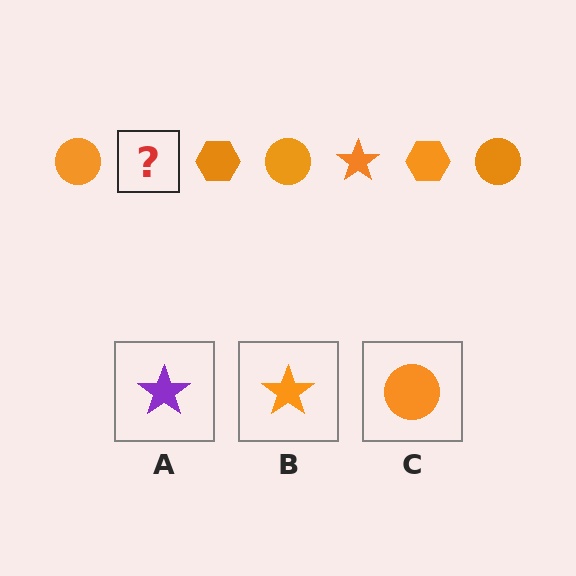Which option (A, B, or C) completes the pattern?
B.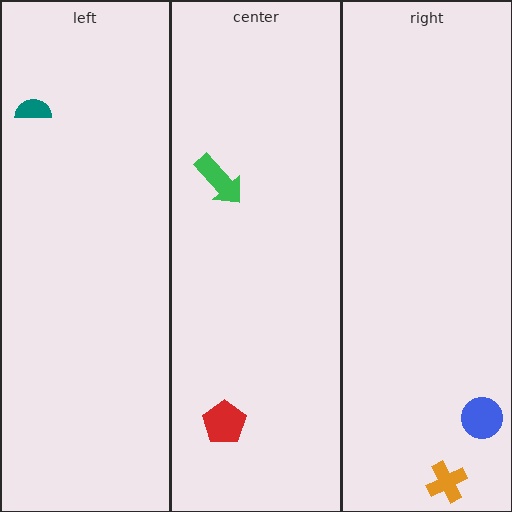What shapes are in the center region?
The green arrow, the red pentagon.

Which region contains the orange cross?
The right region.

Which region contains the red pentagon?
The center region.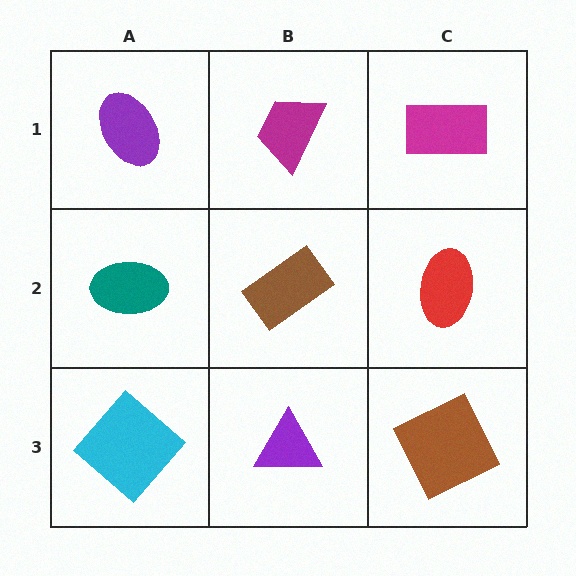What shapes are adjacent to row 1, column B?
A brown rectangle (row 2, column B), a purple ellipse (row 1, column A), a magenta rectangle (row 1, column C).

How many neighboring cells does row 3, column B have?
3.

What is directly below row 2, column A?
A cyan diamond.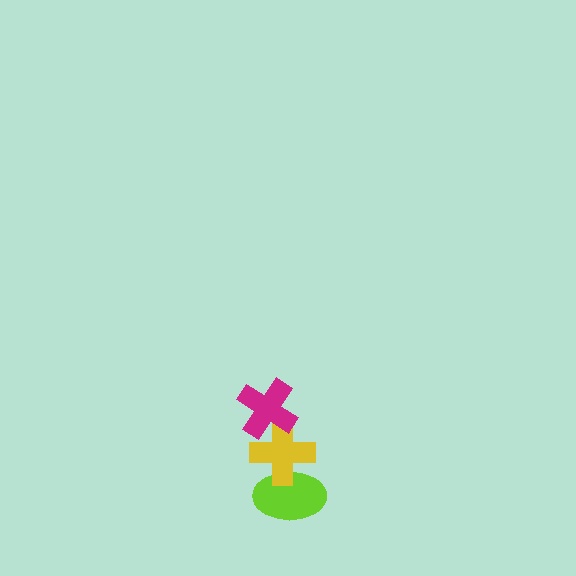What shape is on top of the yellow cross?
The magenta cross is on top of the yellow cross.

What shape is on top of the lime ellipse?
The yellow cross is on top of the lime ellipse.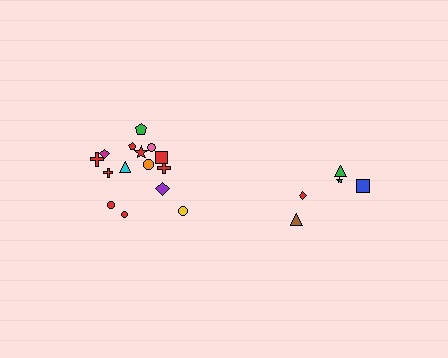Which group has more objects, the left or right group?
The left group.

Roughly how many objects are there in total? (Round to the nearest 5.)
Roughly 20 objects in total.